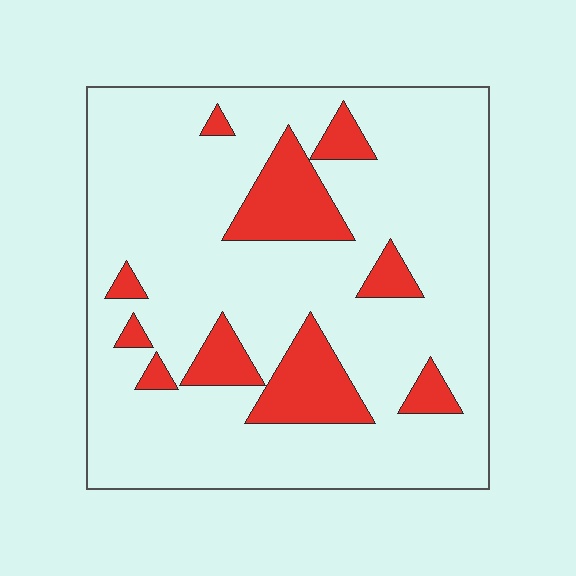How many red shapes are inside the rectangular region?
10.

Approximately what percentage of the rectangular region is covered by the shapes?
Approximately 15%.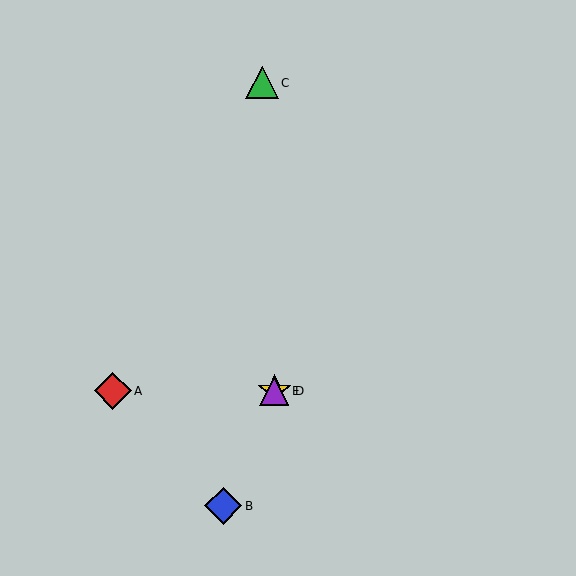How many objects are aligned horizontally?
3 objects (A, D, E) are aligned horizontally.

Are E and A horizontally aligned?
Yes, both are at y≈391.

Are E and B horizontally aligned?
No, E is at y≈391 and B is at y≈506.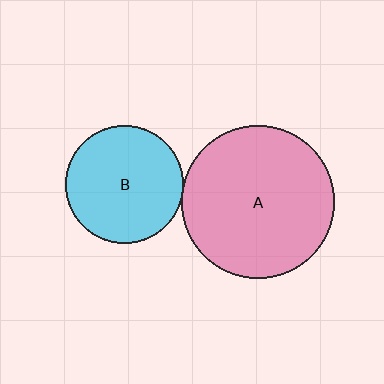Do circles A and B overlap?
Yes.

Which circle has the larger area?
Circle A (pink).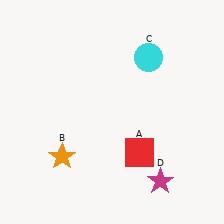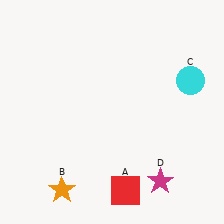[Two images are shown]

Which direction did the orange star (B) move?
The orange star (B) moved down.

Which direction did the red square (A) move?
The red square (A) moved down.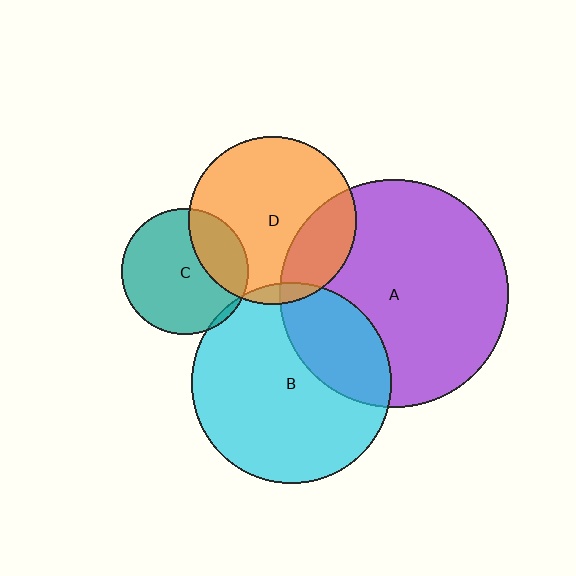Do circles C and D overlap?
Yes.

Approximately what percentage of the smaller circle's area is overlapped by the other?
Approximately 25%.